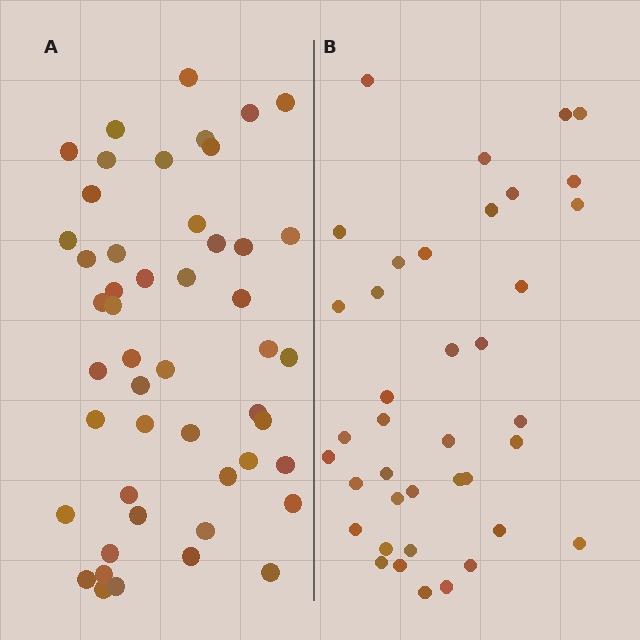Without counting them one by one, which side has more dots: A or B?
Region A (the left region) has more dots.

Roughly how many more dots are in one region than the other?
Region A has roughly 10 or so more dots than region B.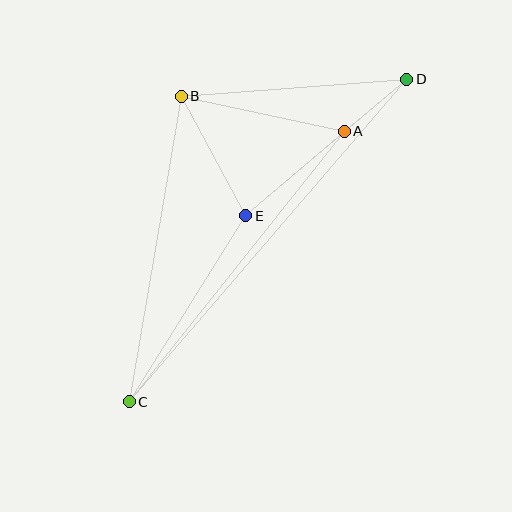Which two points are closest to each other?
Points A and D are closest to each other.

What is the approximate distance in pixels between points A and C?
The distance between A and C is approximately 345 pixels.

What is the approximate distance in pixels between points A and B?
The distance between A and B is approximately 167 pixels.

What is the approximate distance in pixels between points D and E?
The distance between D and E is approximately 211 pixels.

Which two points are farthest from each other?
Points C and D are farthest from each other.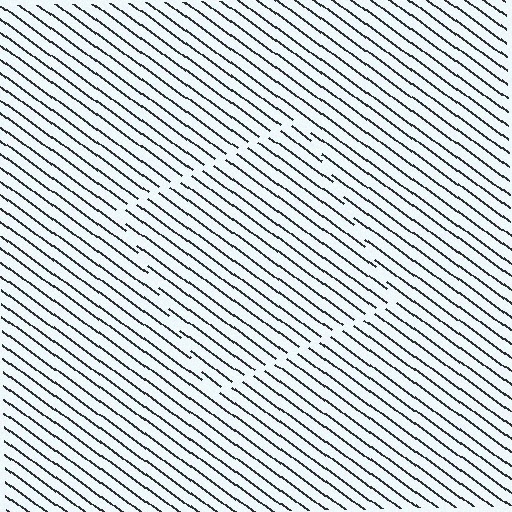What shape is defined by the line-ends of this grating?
An illusory square. The interior of the shape contains the same grating, shifted by half a period — the contour is defined by the phase discontinuity where line-ends from the inner and outer gratings abut.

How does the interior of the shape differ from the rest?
The interior of the shape contains the same grating, shifted by half a period — the contour is defined by the phase discontinuity where line-ends from the inner and outer gratings abut.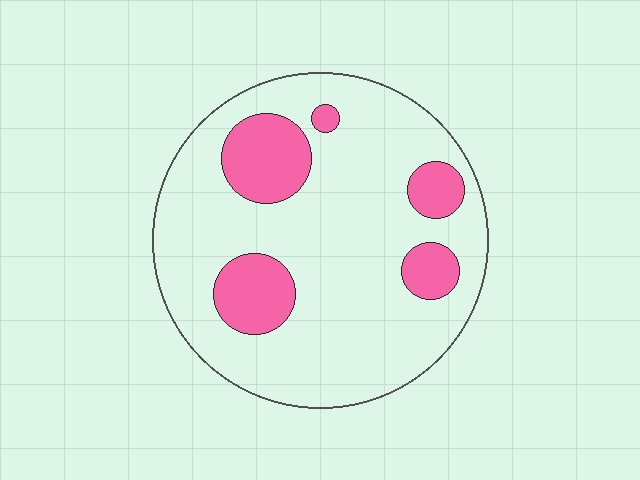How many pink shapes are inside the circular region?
5.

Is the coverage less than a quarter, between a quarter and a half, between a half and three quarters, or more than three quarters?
Less than a quarter.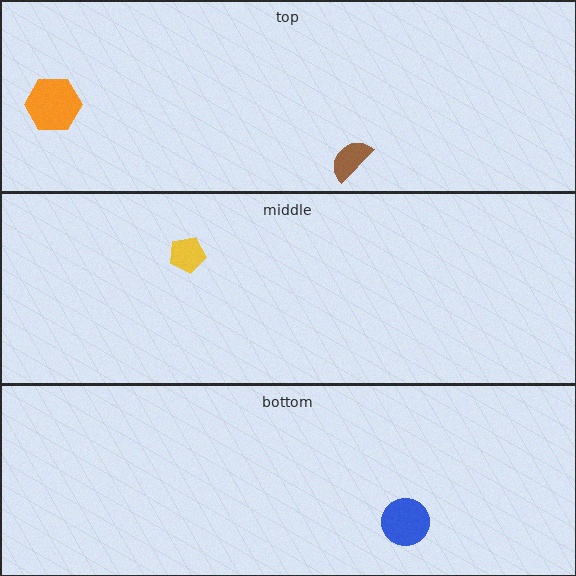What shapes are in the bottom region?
The blue circle.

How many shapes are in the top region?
2.